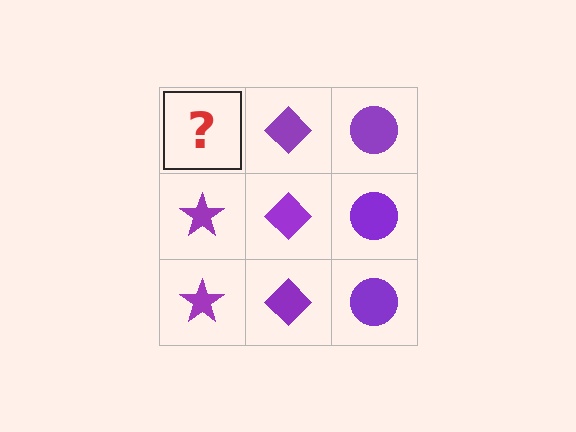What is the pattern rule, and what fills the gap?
The rule is that each column has a consistent shape. The gap should be filled with a purple star.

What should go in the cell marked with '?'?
The missing cell should contain a purple star.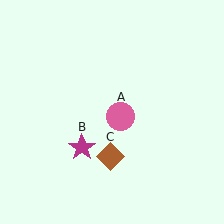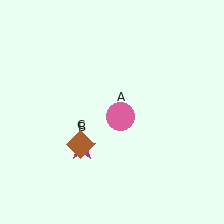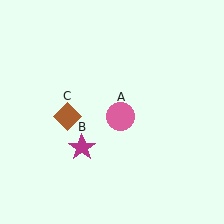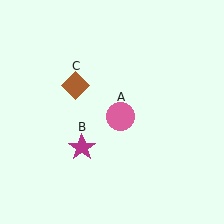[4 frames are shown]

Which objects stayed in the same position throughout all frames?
Pink circle (object A) and magenta star (object B) remained stationary.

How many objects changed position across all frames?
1 object changed position: brown diamond (object C).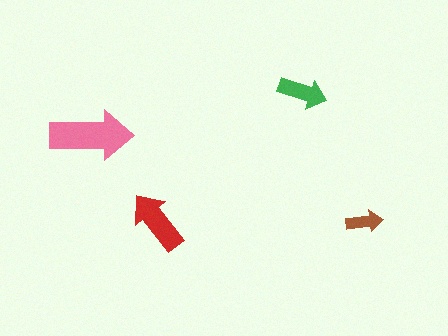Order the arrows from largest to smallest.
the pink one, the red one, the green one, the brown one.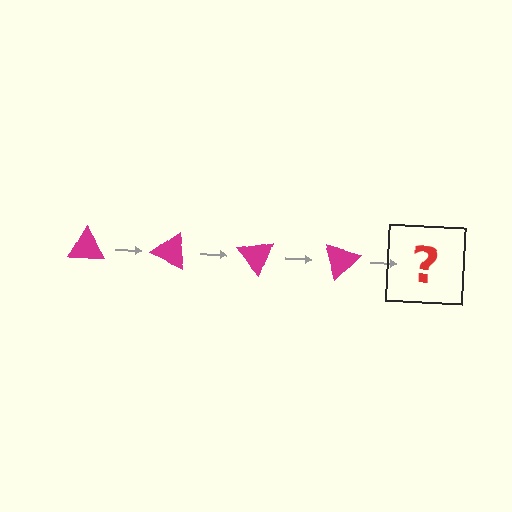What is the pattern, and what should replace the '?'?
The pattern is that the triangle rotates 25 degrees each step. The '?' should be a magenta triangle rotated 100 degrees.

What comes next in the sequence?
The next element should be a magenta triangle rotated 100 degrees.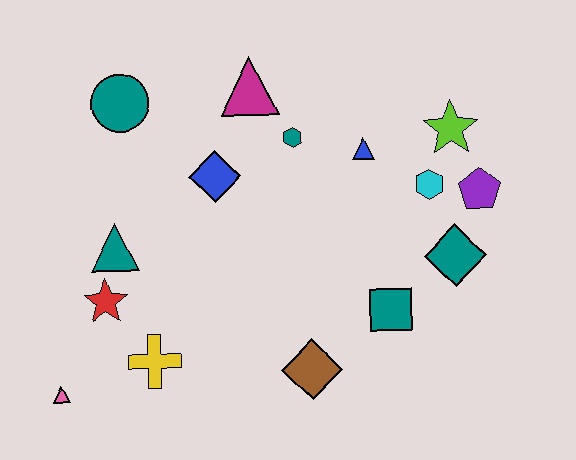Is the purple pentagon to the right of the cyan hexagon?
Yes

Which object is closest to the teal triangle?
The red star is closest to the teal triangle.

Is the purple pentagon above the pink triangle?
Yes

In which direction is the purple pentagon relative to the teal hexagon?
The purple pentagon is to the right of the teal hexagon.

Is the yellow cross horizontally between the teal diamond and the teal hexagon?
No